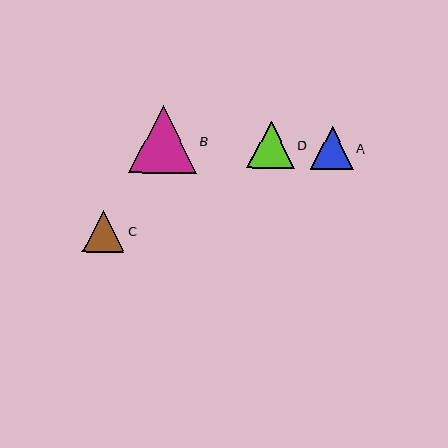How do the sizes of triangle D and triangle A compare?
Triangle D and triangle A are approximately the same size.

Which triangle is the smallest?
Triangle C is the smallest with a size of approximately 42 pixels.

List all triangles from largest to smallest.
From largest to smallest: B, D, A, C.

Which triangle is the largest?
Triangle B is the largest with a size of approximately 68 pixels.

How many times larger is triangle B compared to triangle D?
Triangle B is approximately 1.4 times the size of triangle D.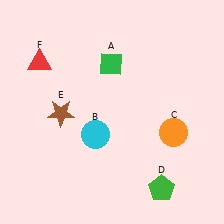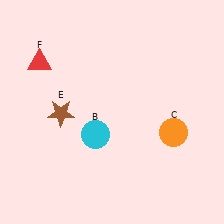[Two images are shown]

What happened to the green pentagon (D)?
The green pentagon (D) was removed in Image 2. It was in the bottom-right area of Image 1.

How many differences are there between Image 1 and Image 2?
There are 2 differences between the two images.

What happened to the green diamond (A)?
The green diamond (A) was removed in Image 2. It was in the top-left area of Image 1.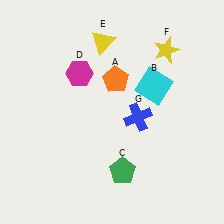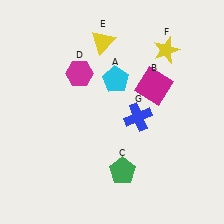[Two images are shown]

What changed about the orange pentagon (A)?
In Image 1, A is orange. In Image 2, it changed to cyan.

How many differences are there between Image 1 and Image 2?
There are 2 differences between the two images.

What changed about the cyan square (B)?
In Image 1, B is cyan. In Image 2, it changed to magenta.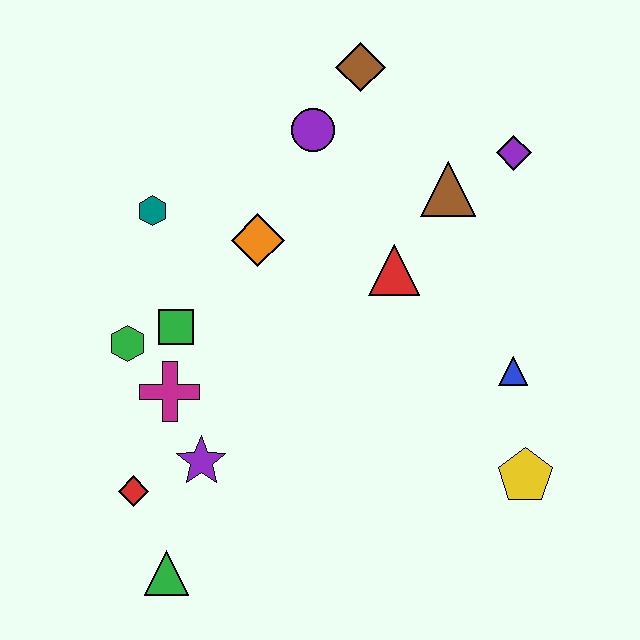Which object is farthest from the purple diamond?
The green triangle is farthest from the purple diamond.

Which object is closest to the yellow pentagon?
The blue triangle is closest to the yellow pentagon.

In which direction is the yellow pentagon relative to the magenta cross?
The yellow pentagon is to the right of the magenta cross.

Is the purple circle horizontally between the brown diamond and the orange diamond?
Yes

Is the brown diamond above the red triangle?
Yes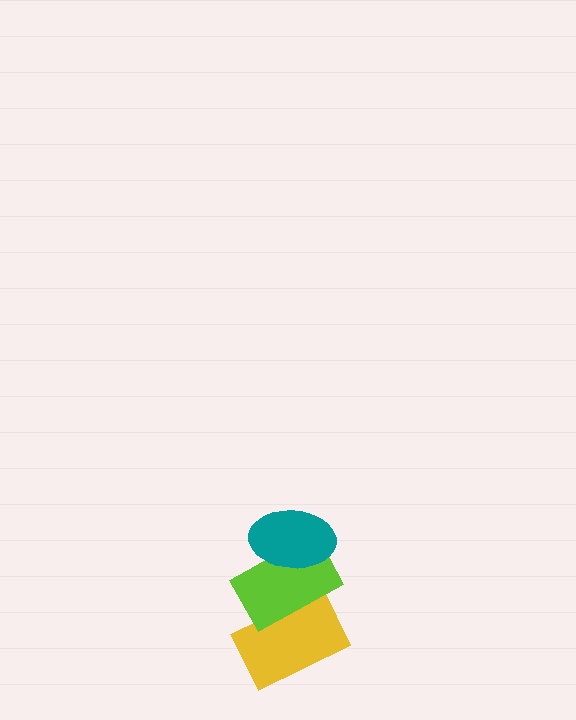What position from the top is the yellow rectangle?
The yellow rectangle is 3rd from the top.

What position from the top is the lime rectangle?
The lime rectangle is 2nd from the top.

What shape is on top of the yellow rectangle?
The lime rectangle is on top of the yellow rectangle.